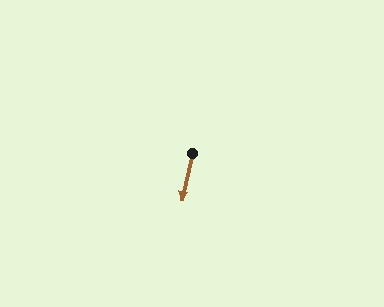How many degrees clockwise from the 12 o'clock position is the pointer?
Approximately 193 degrees.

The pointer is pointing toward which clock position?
Roughly 6 o'clock.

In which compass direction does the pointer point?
South.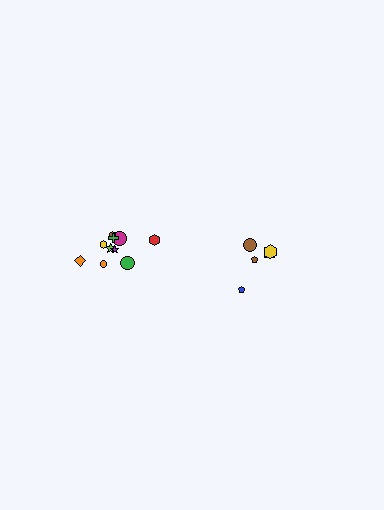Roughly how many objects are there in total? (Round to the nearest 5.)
Roughly 15 objects in total.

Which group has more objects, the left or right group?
The left group.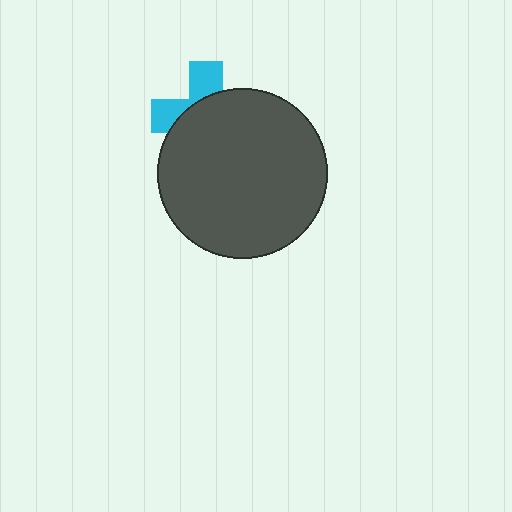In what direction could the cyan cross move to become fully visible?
The cyan cross could move up. That would shift it out from behind the dark gray circle entirely.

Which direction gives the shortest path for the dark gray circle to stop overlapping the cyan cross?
Moving down gives the shortest separation.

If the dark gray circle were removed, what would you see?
You would see the complete cyan cross.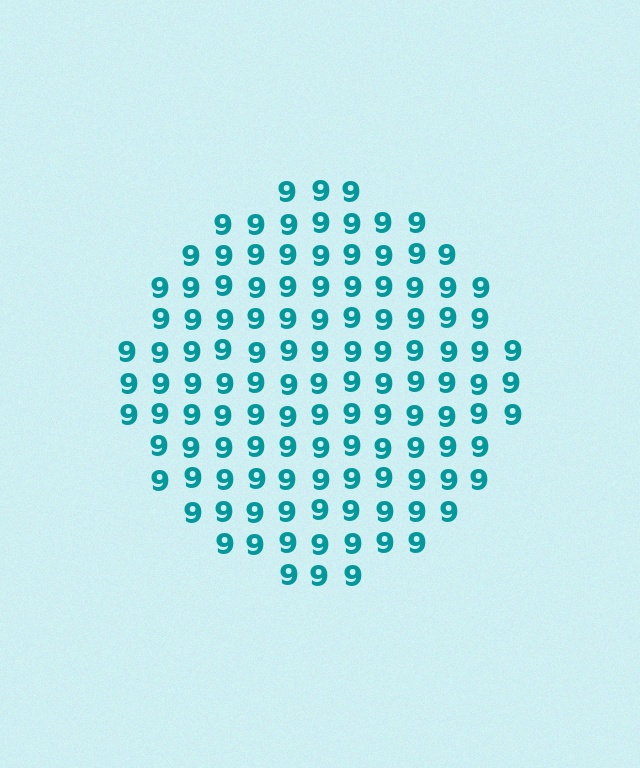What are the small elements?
The small elements are digit 9's.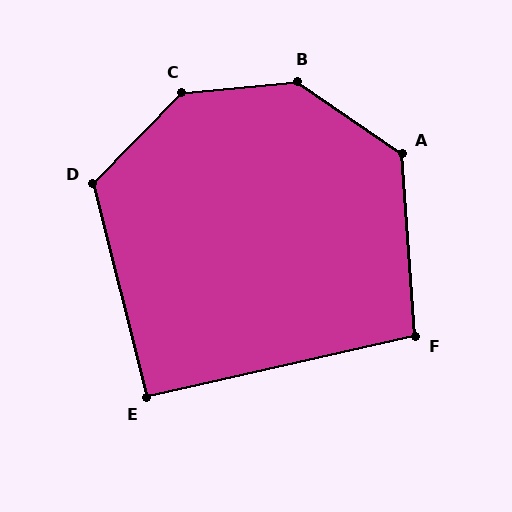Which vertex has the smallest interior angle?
E, at approximately 91 degrees.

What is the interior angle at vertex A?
Approximately 128 degrees (obtuse).